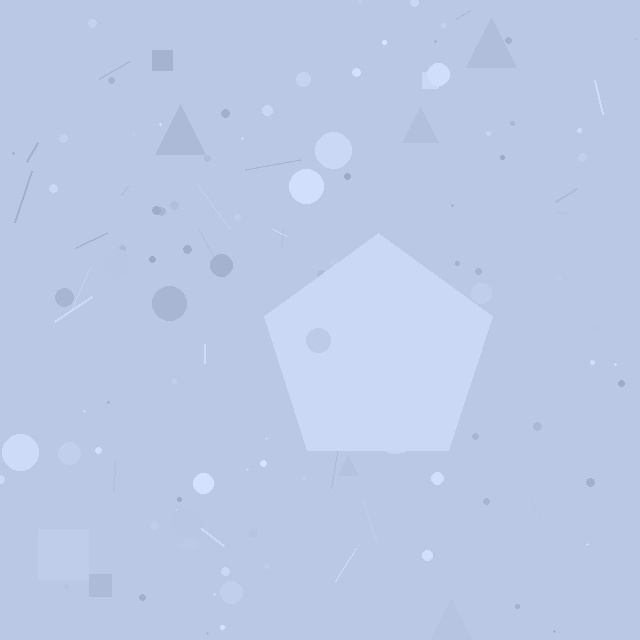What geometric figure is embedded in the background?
A pentagon is embedded in the background.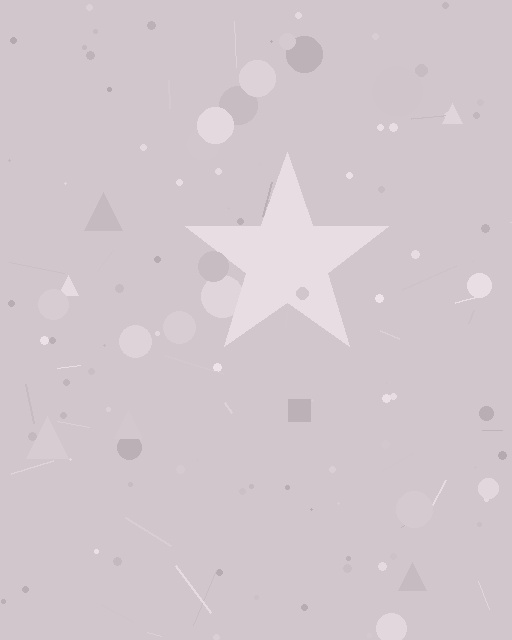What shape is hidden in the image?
A star is hidden in the image.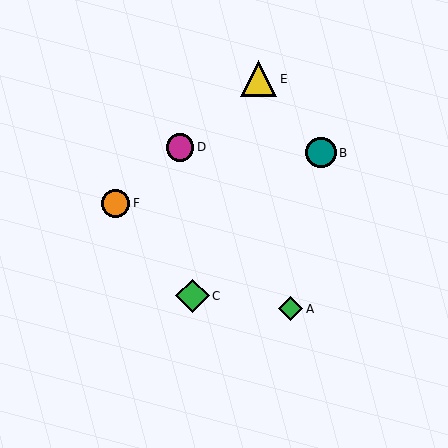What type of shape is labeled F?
Shape F is an orange circle.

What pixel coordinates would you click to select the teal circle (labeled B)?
Click at (321, 153) to select the teal circle B.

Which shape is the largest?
The yellow triangle (labeled E) is the largest.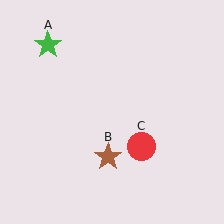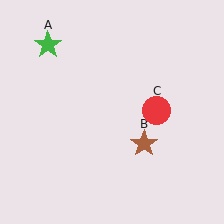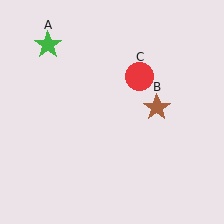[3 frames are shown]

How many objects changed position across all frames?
2 objects changed position: brown star (object B), red circle (object C).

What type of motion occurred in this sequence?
The brown star (object B), red circle (object C) rotated counterclockwise around the center of the scene.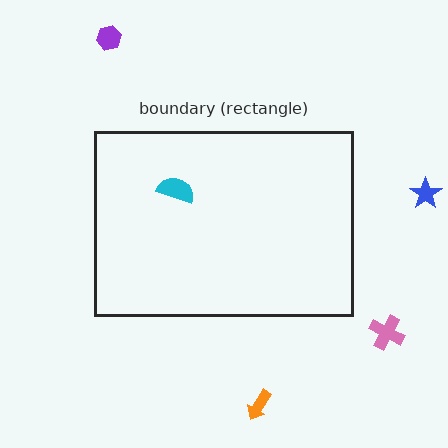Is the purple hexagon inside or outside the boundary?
Outside.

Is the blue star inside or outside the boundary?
Outside.